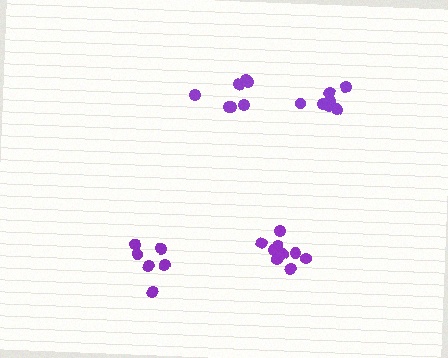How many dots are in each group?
Group 1: 7 dots, Group 2: 6 dots, Group 3: 11 dots, Group 4: 7 dots (31 total).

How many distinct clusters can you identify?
There are 4 distinct clusters.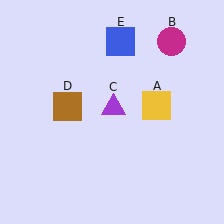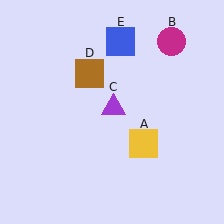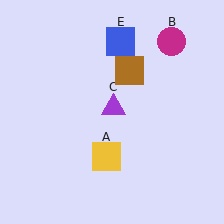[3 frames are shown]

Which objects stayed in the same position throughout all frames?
Magenta circle (object B) and purple triangle (object C) and blue square (object E) remained stationary.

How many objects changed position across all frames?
2 objects changed position: yellow square (object A), brown square (object D).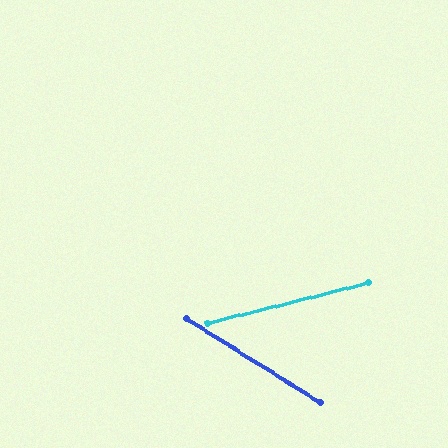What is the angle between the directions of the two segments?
Approximately 46 degrees.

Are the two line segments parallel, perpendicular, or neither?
Neither parallel nor perpendicular — they differ by about 46°.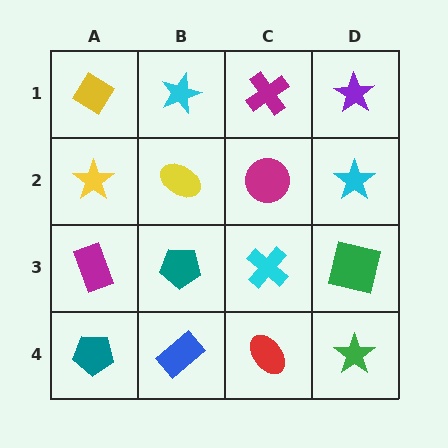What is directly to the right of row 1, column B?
A magenta cross.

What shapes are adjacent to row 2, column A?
A yellow diamond (row 1, column A), a magenta rectangle (row 3, column A), a yellow ellipse (row 2, column B).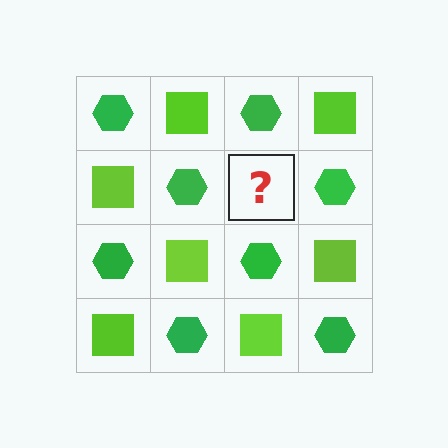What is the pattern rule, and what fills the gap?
The rule is that it alternates green hexagon and lime square in a checkerboard pattern. The gap should be filled with a lime square.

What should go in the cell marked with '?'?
The missing cell should contain a lime square.